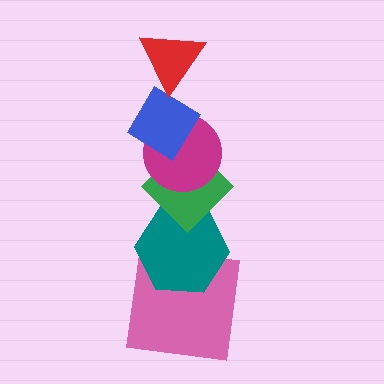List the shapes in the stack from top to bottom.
From top to bottom: the red triangle, the blue diamond, the magenta circle, the green diamond, the teal hexagon, the pink square.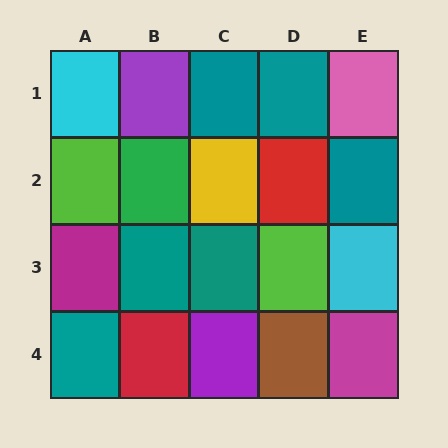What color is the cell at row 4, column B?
Red.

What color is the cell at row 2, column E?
Teal.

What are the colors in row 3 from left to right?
Magenta, teal, teal, lime, cyan.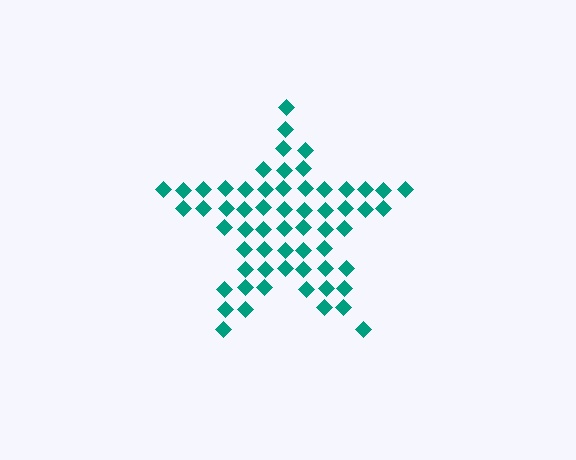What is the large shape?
The large shape is a star.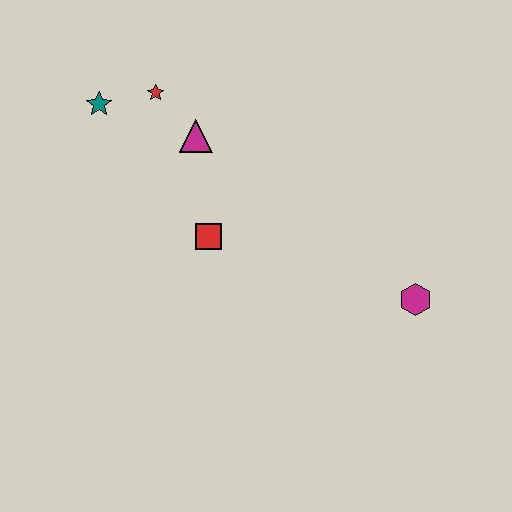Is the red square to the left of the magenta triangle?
No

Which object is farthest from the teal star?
The magenta hexagon is farthest from the teal star.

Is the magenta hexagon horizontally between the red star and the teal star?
No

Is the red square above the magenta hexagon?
Yes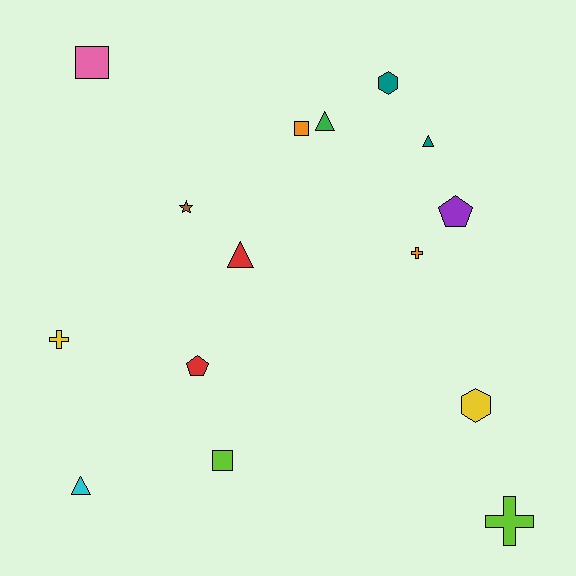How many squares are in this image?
There are 3 squares.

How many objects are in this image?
There are 15 objects.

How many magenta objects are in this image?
There are no magenta objects.